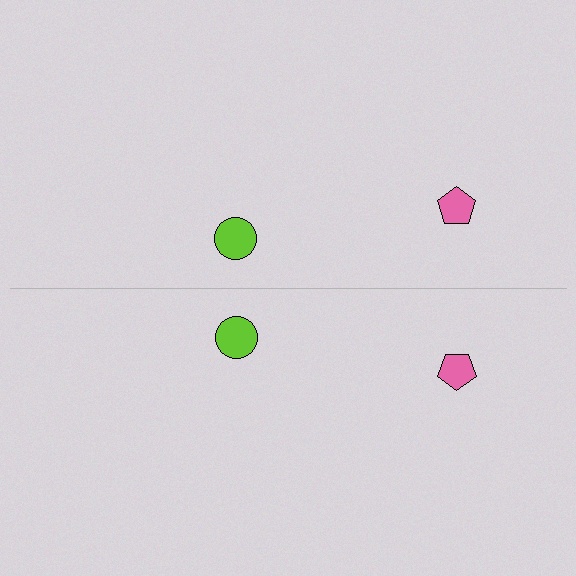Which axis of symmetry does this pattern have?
The pattern has a horizontal axis of symmetry running through the center of the image.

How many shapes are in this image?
There are 4 shapes in this image.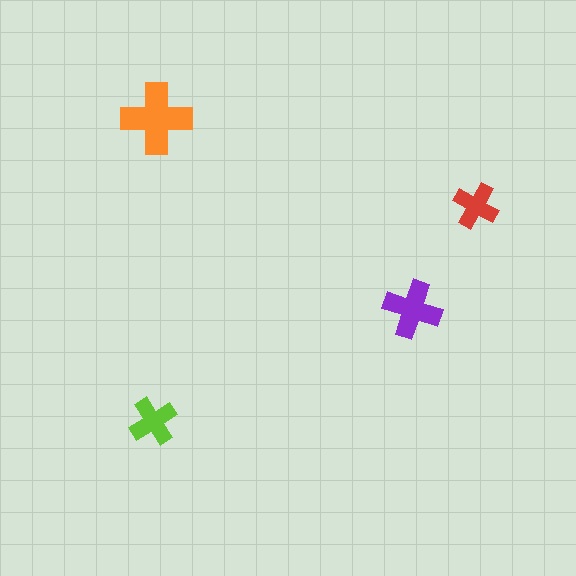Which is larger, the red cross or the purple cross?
The purple one.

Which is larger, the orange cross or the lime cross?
The orange one.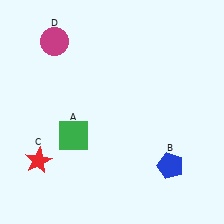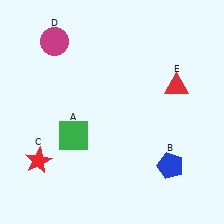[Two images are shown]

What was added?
A red triangle (E) was added in Image 2.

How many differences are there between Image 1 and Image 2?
There is 1 difference between the two images.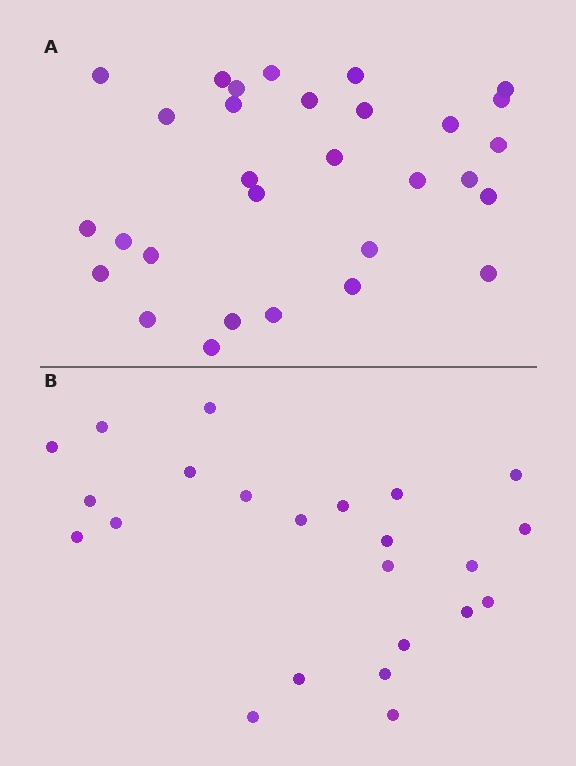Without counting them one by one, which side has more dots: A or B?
Region A (the top region) has more dots.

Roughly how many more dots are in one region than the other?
Region A has roughly 8 or so more dots than region B.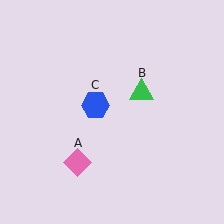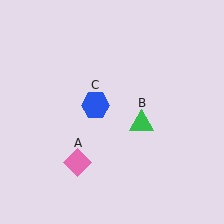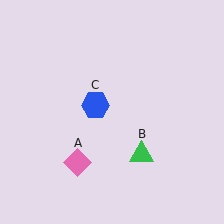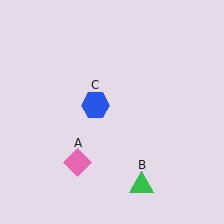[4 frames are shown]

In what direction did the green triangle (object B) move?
The green triangle (object B) moved down.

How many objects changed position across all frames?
1 object changed position: green triangle (object B).